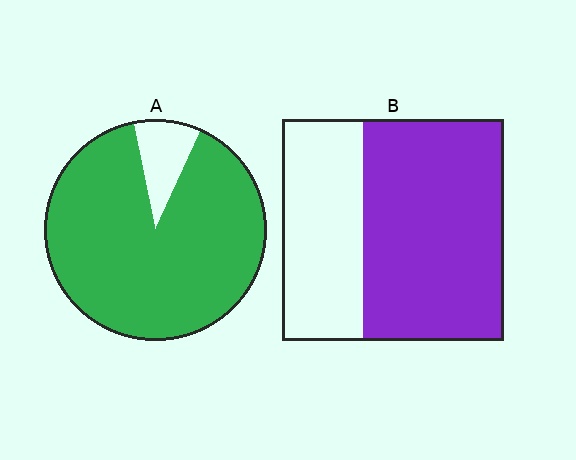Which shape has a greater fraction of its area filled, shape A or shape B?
Shape A.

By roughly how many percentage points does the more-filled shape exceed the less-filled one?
By roughly 25 percentage points (A over B).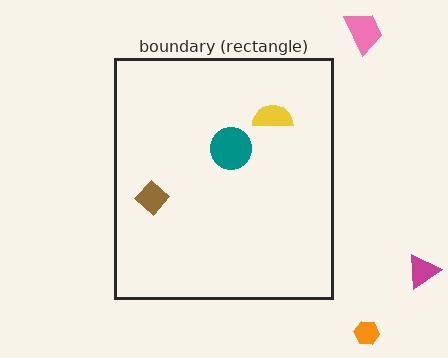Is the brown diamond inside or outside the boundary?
Inside.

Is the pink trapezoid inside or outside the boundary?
Outside.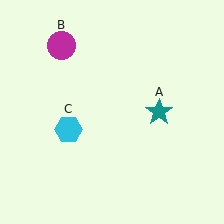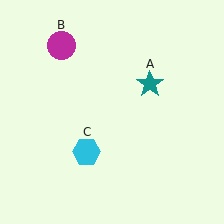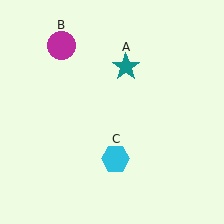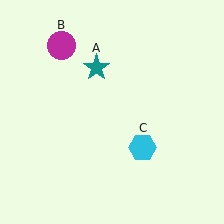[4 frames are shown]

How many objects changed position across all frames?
2 objects changed position: teal star (object A), cyan hexagon (object C).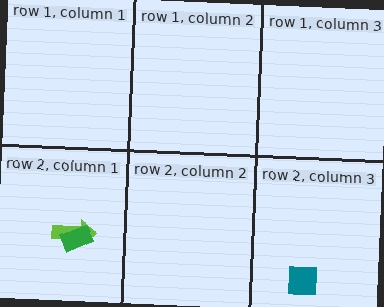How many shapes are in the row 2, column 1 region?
2.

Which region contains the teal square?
The row 2, column 3 region.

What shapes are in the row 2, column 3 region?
The teal square.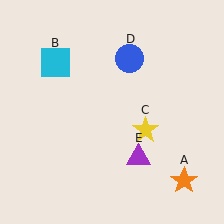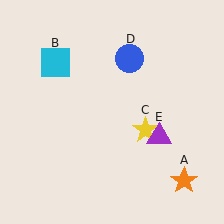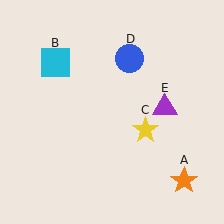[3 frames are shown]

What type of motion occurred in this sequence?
The purple triangle (object E) rotated counterclockwise around the center of the scene.